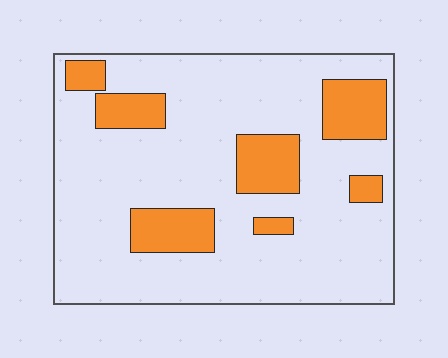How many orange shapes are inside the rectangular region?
7.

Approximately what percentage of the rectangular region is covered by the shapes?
Approximately 20%.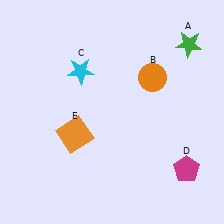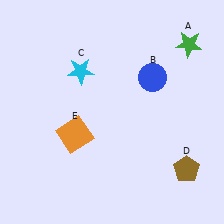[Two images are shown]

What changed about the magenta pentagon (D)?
In Image 1, D is magenta. In Image 2, it changed to brown.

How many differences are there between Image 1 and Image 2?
There are 2 differences between the two images.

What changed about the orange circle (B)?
In Image 1, B is orange. In Image 2, it changed to blue.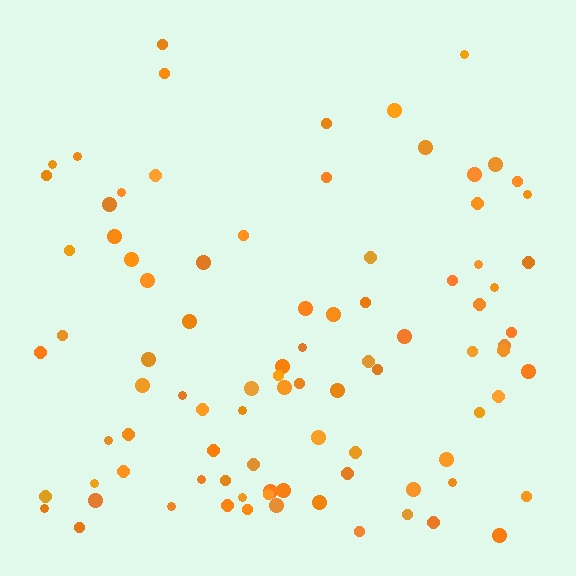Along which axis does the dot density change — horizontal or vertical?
Vertical.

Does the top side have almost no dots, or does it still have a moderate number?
Still a moderate number, just noticeably fewer than the bottom.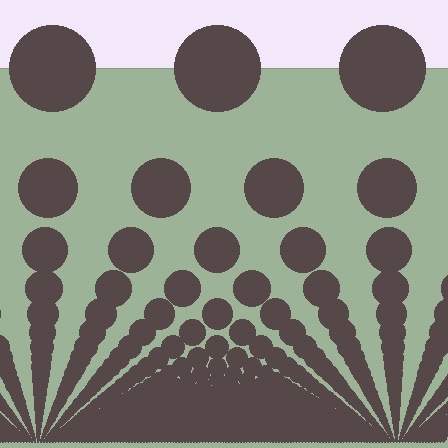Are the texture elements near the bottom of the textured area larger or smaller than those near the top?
Smaller. The gradient is inverted — elements near the bottom are smaller and denser.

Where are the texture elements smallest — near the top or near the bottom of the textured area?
Near the bottom.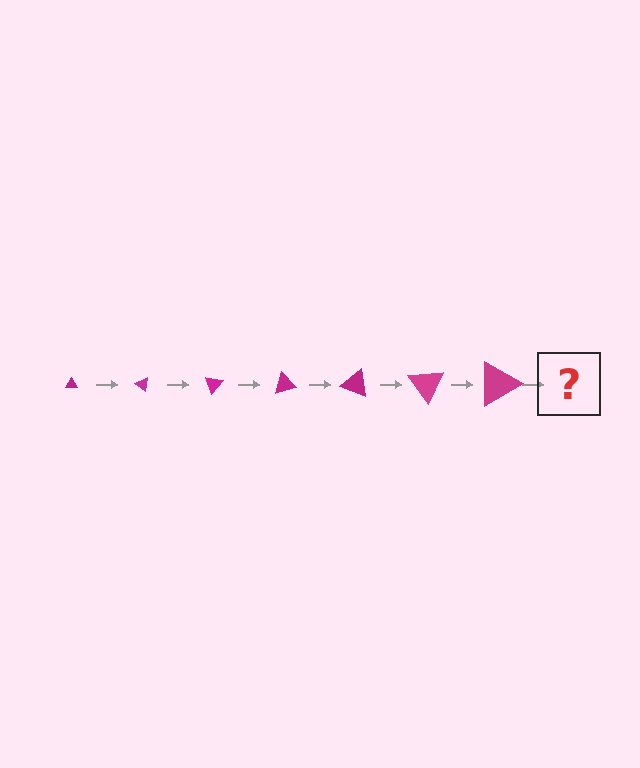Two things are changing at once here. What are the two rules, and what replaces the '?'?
The two rules are that the triangle grows larger each step and it rotates 35 degrees each step. The '?' should be a triangle, larger than the previous one and rotated 245 degrees from the start.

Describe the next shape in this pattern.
It should be a triangle, larger than the previous one and rotated 245 degrees from the start.